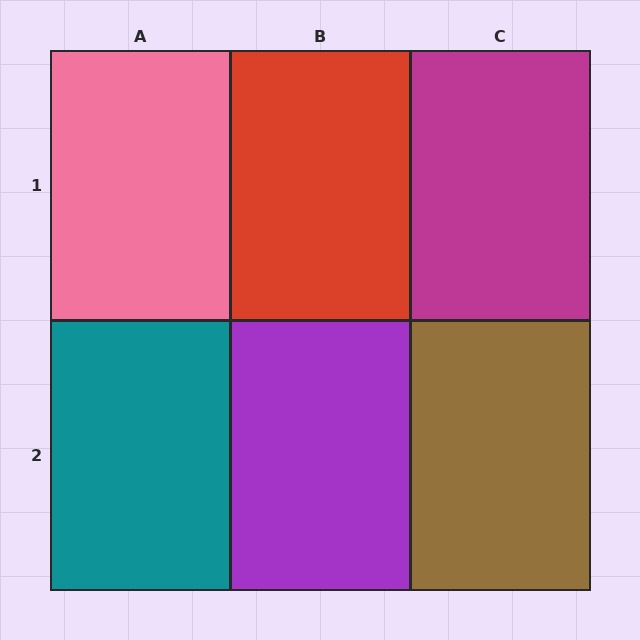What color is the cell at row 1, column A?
Pink.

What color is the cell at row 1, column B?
Red.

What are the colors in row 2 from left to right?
Teal, purple, brown.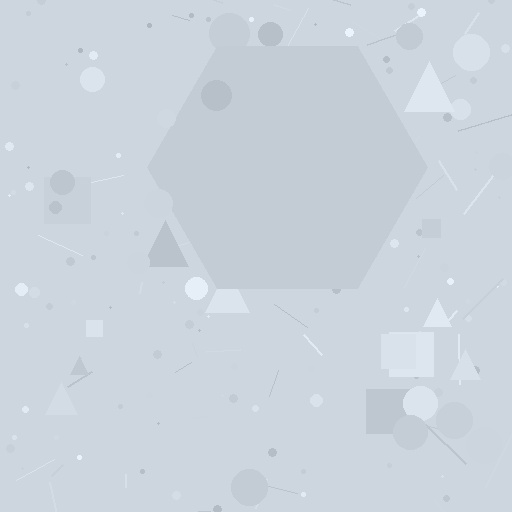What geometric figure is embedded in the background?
A hexagon is embedded in the background.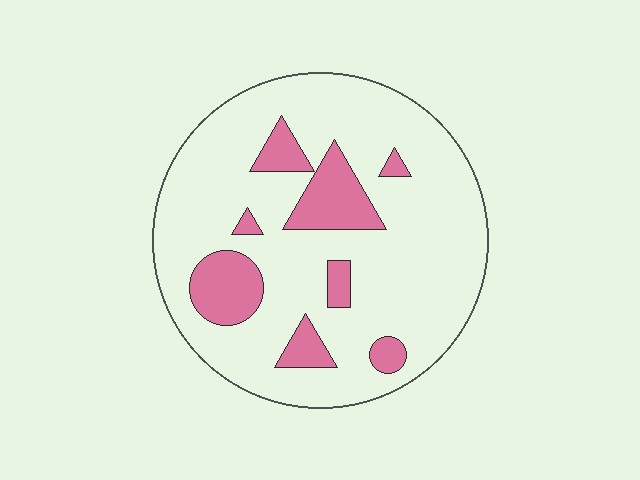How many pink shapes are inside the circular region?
8.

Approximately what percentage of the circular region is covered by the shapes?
Approximately 20%.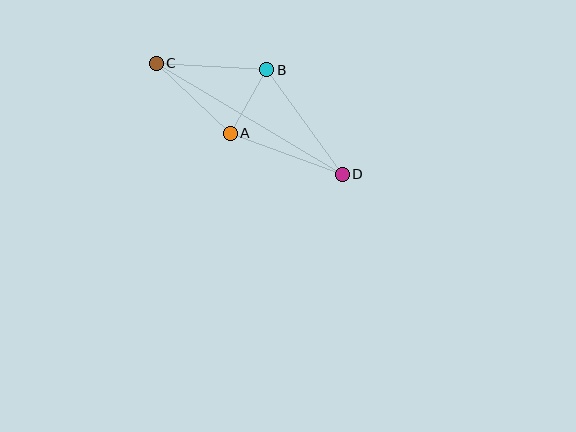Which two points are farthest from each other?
Points C and D are farthest from each other.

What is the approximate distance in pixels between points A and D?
The distance between A and D is approximately 119 pixels.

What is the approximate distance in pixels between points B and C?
The distance between B and C is approximately 111 pixels.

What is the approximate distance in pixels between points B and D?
The distance between B and D is approximately 129 pixels.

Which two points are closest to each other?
Points A and B are closest to each other.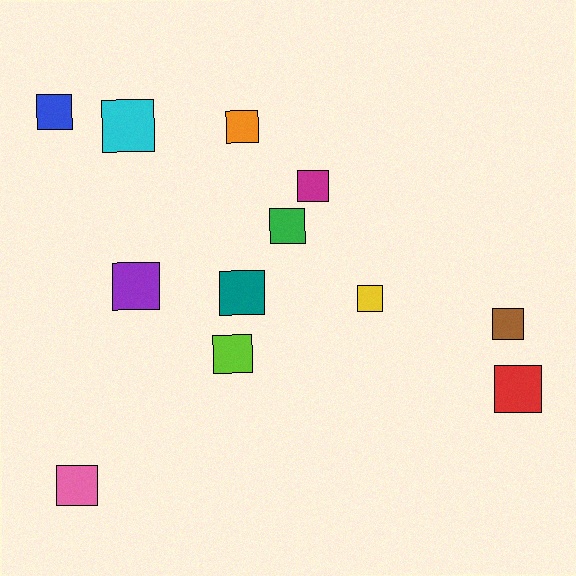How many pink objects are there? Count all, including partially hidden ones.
There is 1 pink object.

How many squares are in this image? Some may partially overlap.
There are 12 squares.